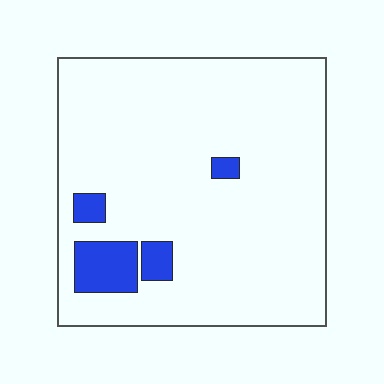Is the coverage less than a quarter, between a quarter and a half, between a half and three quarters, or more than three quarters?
Less than a quarter.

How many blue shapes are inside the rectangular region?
4.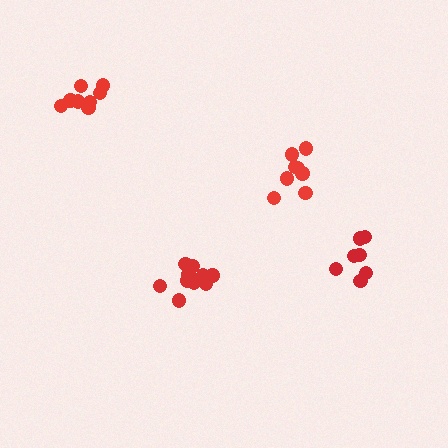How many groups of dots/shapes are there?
There are 4 groups.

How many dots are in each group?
Group 1: 8 dots, Group 2: 7 dots, Group 3: 11 dots, Group 4: 8 dots (34 total).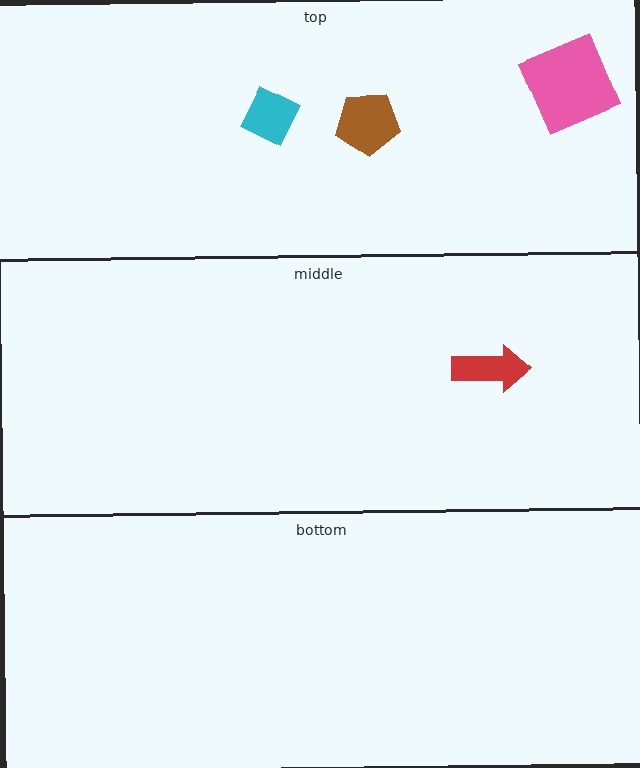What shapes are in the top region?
The cyan diamond, the pink square, the brown pentagon.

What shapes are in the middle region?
The red arrow.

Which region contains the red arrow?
The middle region.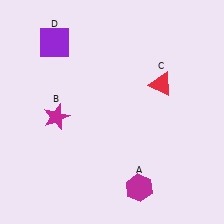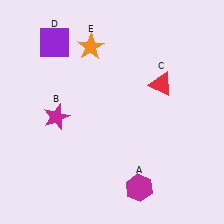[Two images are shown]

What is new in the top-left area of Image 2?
An orange star (E) was added in the top-left area of Image 2.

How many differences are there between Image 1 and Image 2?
There is 1 difference between the two images.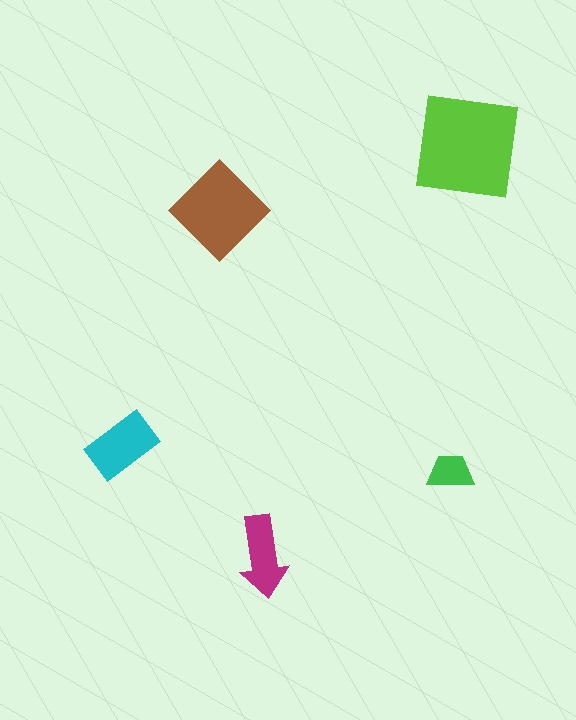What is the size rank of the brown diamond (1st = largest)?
2nd.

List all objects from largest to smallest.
The lime square, the brown diamond, the cyan rectangle, the magenta arrow, the green trapezoid.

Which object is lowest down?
The magenta arrow is bottommost.